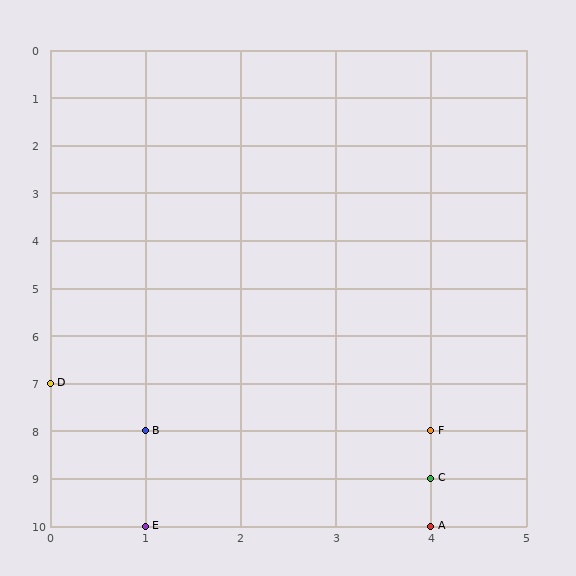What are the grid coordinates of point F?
Point F is at grid coordinates (4, 8).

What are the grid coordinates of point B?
Point B is at grid coordinates (1, 8).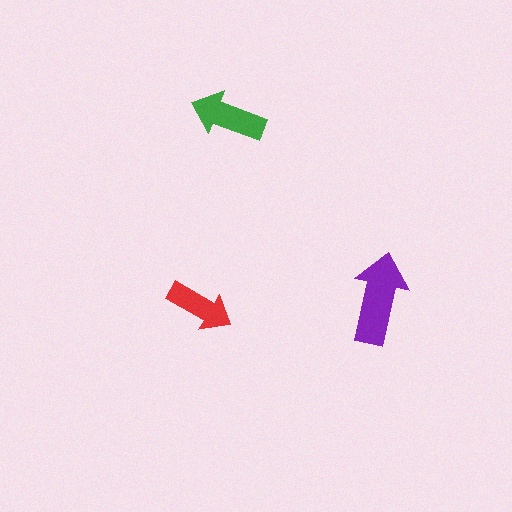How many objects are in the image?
There are 3 objects in the image.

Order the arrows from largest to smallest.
the purple one, the green one, the red one.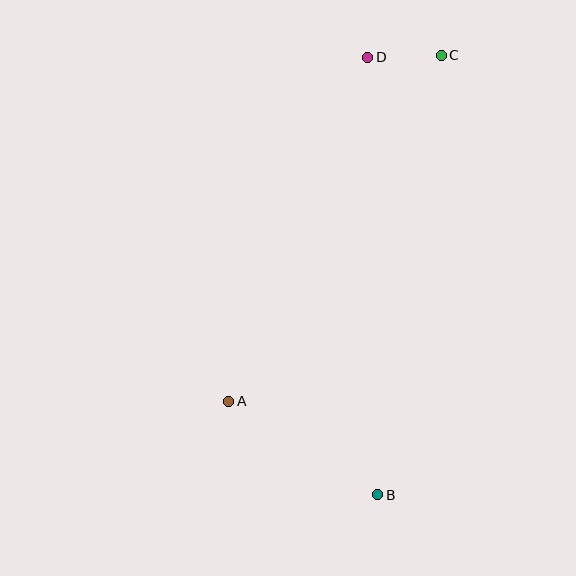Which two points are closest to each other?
Points C and D are closest to each other.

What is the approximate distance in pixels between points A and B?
The distance between A and B is approximately 176 pixels.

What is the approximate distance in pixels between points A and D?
The distance between A and D is approximately 371 pixels.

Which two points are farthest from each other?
Points B and C are farthest from each other.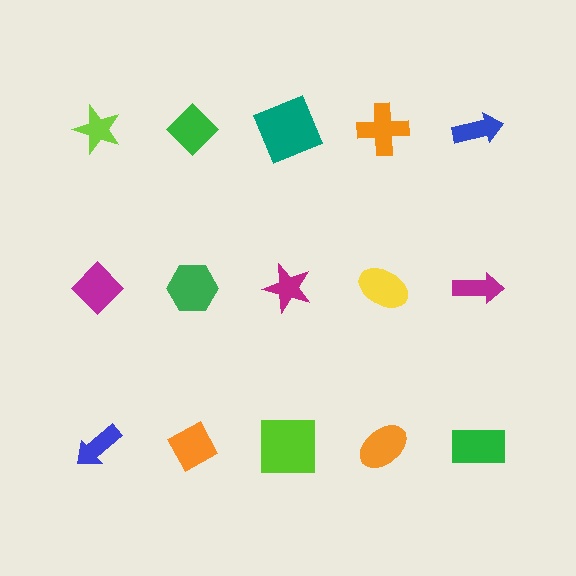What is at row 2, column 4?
A yellow ellipse.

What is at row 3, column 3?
A lime square.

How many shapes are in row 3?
5 shapes.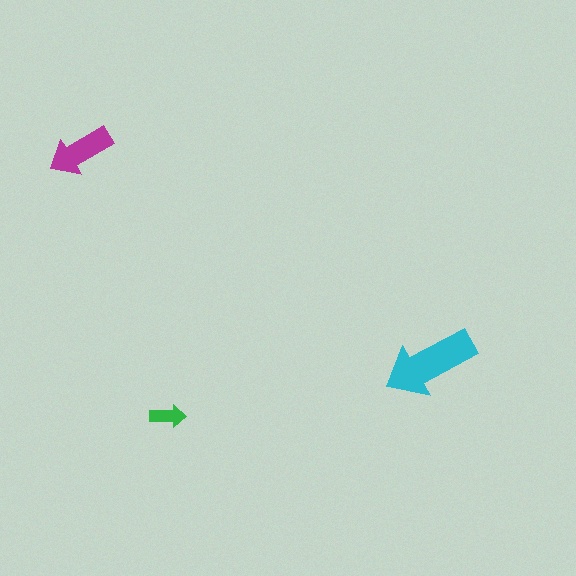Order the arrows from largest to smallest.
the cyan one, the magenta one, the green one.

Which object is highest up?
The magenta arrow is topmost.